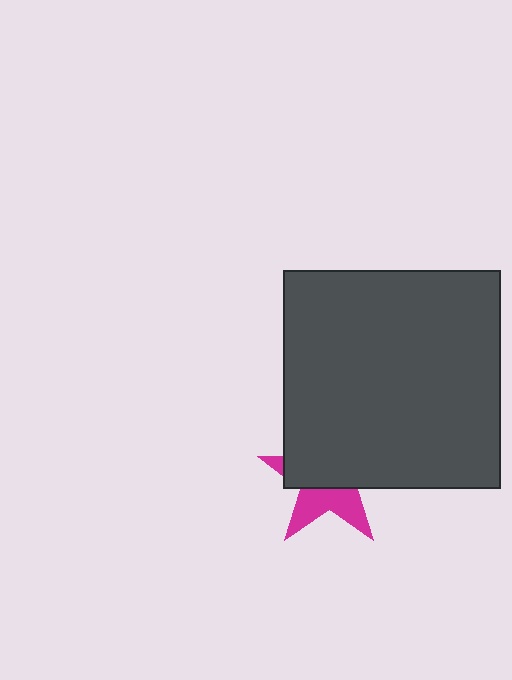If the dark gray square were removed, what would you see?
You would see the complete magenta star.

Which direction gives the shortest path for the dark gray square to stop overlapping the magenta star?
Moving up gives the shortest separation.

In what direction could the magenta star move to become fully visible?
The magenta star could move down. That would shift it out from behind the dark gray square entirely.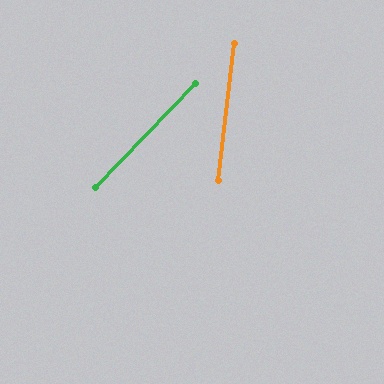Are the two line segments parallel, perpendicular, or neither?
Neither parallel nor perpendicular — they differ by about 37°.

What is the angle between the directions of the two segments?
Approximately 37 degrees.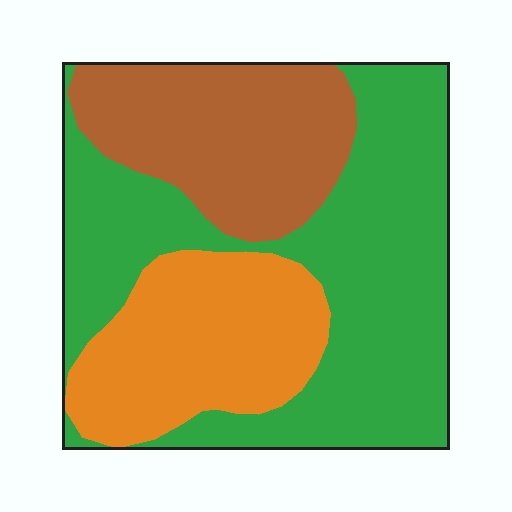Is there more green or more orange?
Green.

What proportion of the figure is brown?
Brown covers around 25% of the figure.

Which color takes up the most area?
Green, at roughly 50%.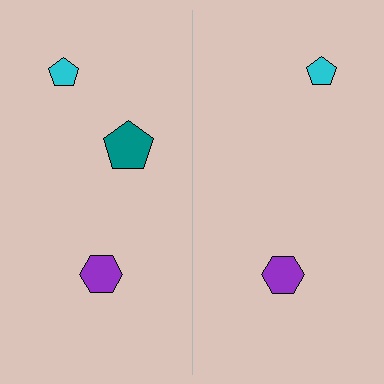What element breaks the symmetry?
A teal pentagon is missing from the right side.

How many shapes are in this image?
There are 5 shapes in this image.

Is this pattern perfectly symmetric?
No, the pattern is not perfectly symmetric. A teal pentagon is missing from the right side.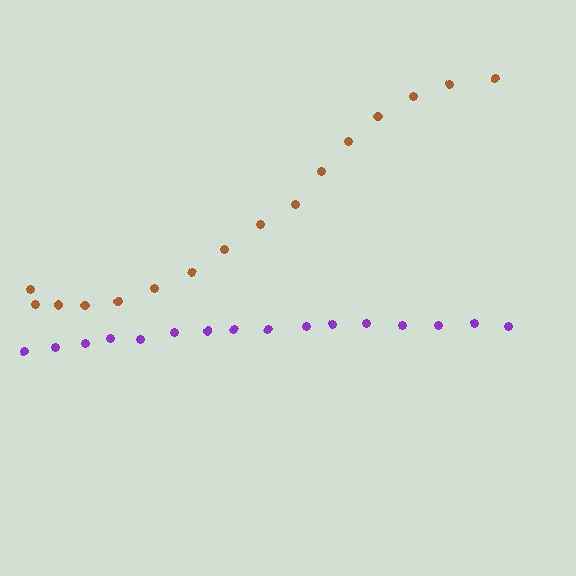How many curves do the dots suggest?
There are 2 distinct paths.